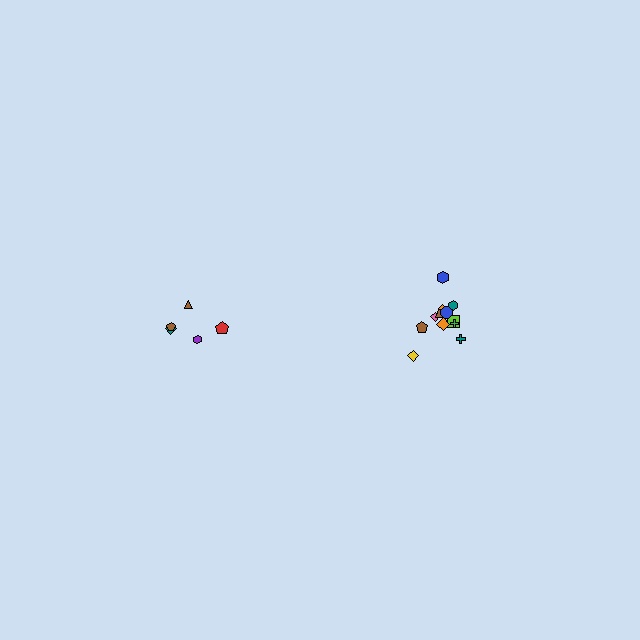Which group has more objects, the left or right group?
The right group.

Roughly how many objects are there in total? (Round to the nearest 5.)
Roughly 15 objects in total.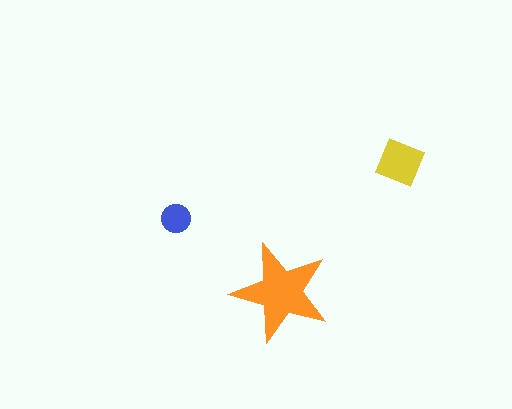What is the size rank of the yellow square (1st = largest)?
2nd.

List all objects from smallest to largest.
The blue circle, the yellow square, the orange star.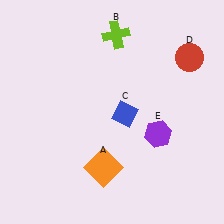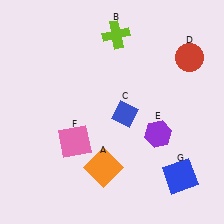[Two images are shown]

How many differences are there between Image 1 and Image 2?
There are 2 differences between the two images.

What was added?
A pink square (F), a blue square (G) were added in Image 2.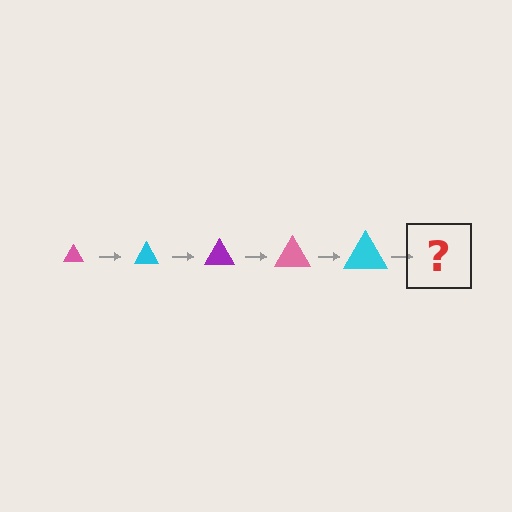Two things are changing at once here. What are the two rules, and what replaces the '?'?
The two rules are that the triangle grows larger each step and the color cycles through pink, cyan, and purple. The '?' should be a purple triangle, larger than the previous one.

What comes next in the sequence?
The next element should be a purple triangle, larger than the previous one.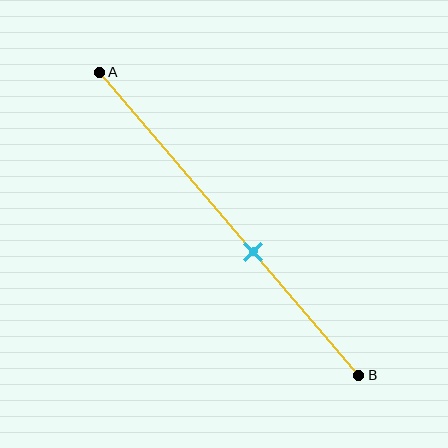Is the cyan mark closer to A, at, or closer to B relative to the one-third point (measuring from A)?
The cyan mark is closer to point B than the one-third point of segment AB.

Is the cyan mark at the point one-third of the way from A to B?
No, the mark is at about 60% from A, not at the 33% one-third point.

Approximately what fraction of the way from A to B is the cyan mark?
The cyan mark is approximately 60% of the way from A to B.